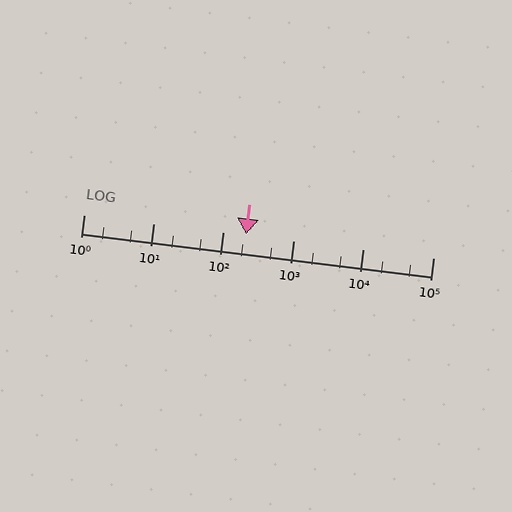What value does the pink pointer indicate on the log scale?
The pointer indicates approximately 210.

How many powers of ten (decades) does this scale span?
The scale spans 5 decades, from 1 to 100000.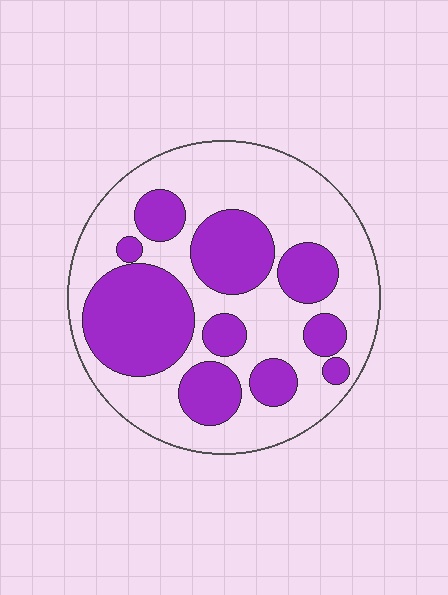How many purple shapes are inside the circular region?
10.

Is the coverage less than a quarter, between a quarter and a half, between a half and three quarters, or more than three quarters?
Between a quarter and a half.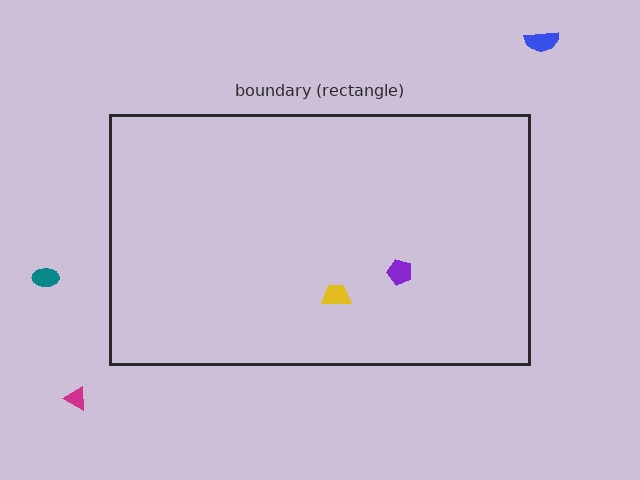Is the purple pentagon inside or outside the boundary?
Inside.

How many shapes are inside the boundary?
2 inside, 3 outside.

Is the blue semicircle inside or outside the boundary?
Outside.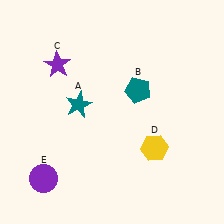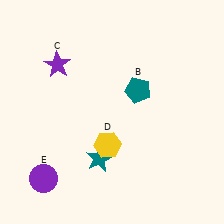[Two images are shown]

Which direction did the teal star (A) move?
The teal star (A) moved down.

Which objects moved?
The objects that moved are: the teal star (A), the yellow hexagon (D).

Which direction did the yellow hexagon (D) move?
The yellow hexagon (D) moved left.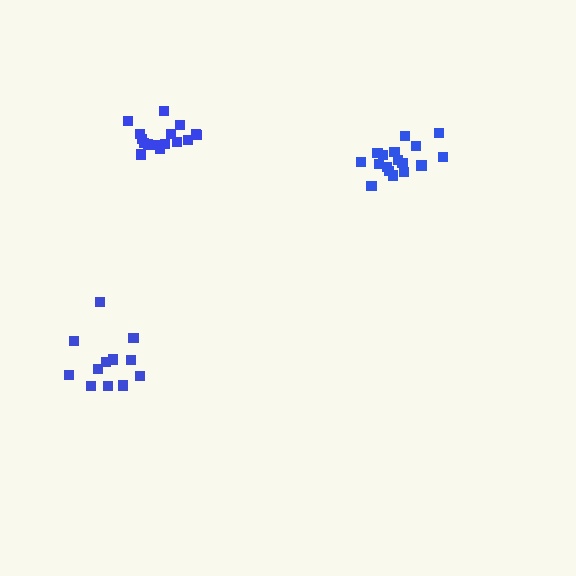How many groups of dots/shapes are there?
There are 3 groups.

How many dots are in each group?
Group 1: 17 dots, Group 2: 16 dots, Group 3: 12 dots (45 total).